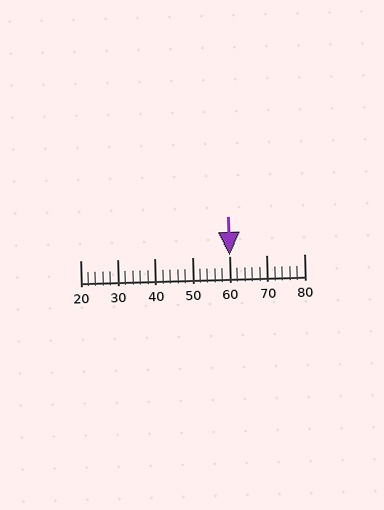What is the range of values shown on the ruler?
The ruler shows values from 20 to 80.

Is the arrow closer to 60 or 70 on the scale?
The arrow is closer to 60.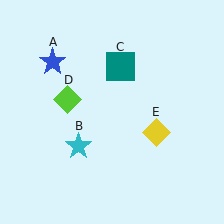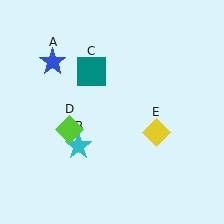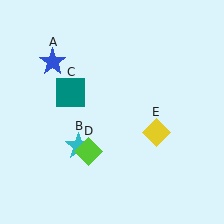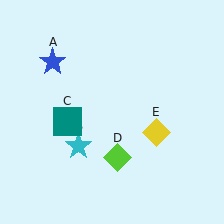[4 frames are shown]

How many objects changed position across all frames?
2 objects changed position: teal square (object C), lime diamond (object D).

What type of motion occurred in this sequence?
The teal square (object C), lime diamond (object D) rotated counterclockwise around the center of the scene.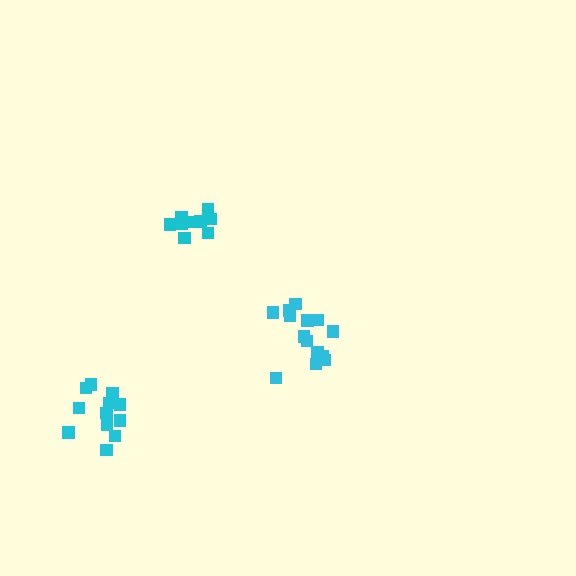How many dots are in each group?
Group 1: 9 dots, Group 2: 12 dots, Group 3: 14 dots (35 total).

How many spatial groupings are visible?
There are 3 spatial groupings.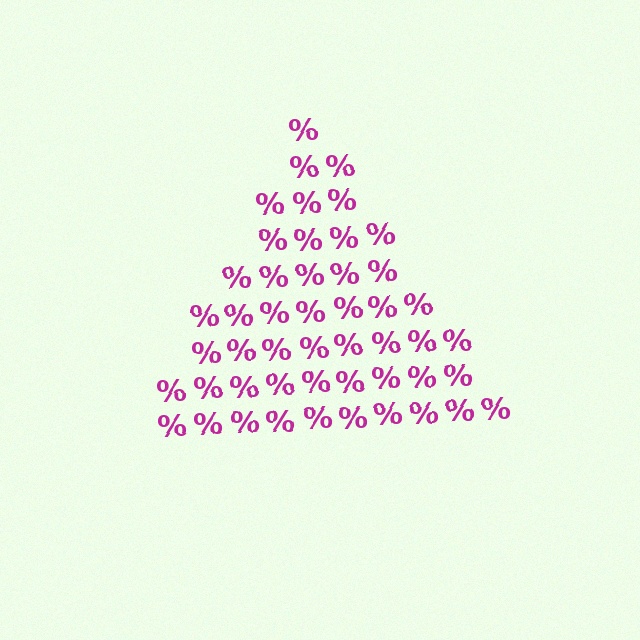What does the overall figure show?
The overall figure shows a triangle.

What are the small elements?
The small elements are percent signs.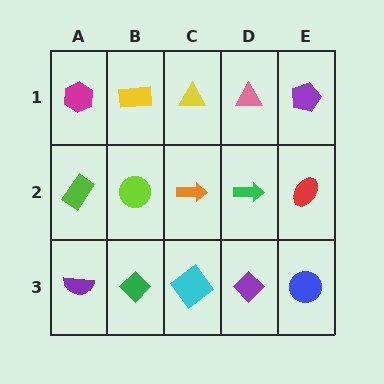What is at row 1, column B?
A yellow rectangle.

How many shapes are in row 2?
5 shapes.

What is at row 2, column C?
An orange arrow.